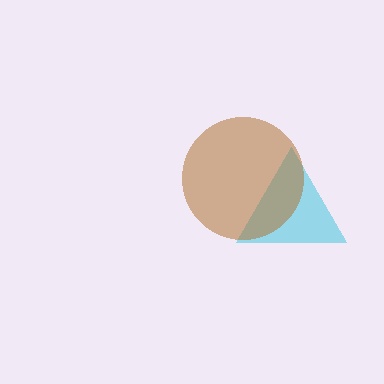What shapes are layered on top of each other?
The layered shapes are: a cyan triangle, a brown circle.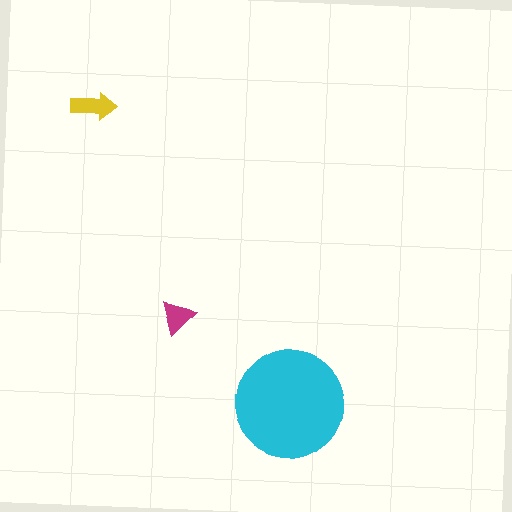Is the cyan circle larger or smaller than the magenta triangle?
Larger.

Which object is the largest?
The cyan circle.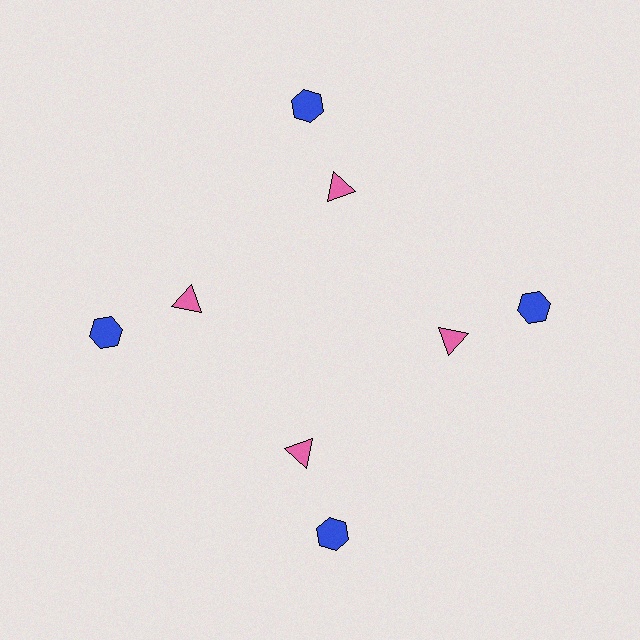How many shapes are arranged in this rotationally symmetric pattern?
There are 8 shapes, arranged in 4 groups of 2.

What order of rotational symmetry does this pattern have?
This pattern has 4-fold rotational symmetry.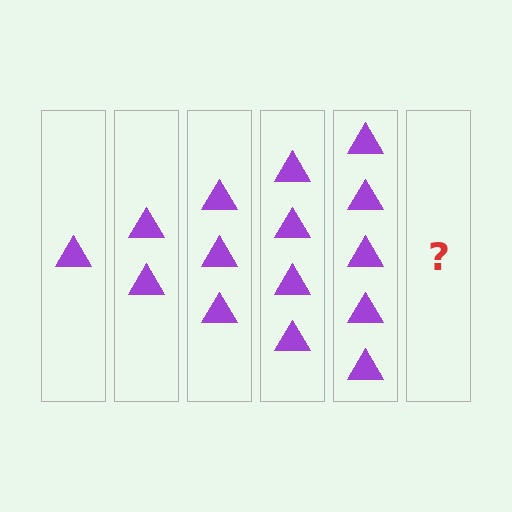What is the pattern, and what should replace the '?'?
The pattern is that each step adds one more triangle. The '?' should be 6 triangles.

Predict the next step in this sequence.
The next step is 6 triangles.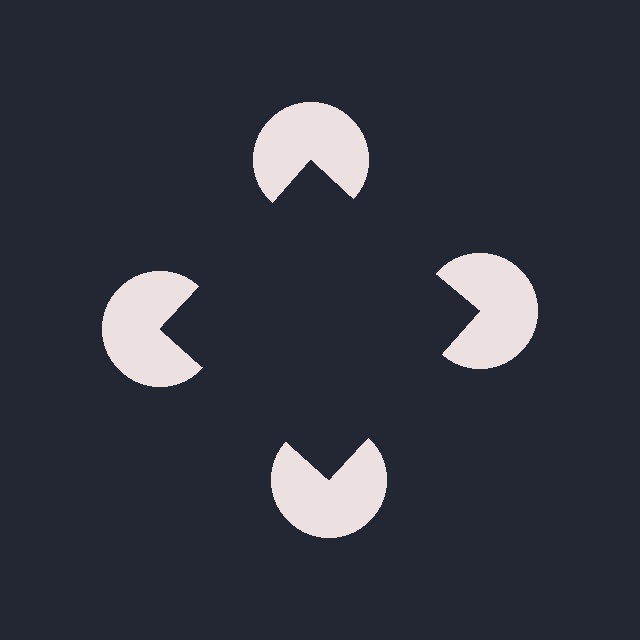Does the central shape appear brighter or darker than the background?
It typically appears slightly darker than the background, even though no actual brightness change is drawn.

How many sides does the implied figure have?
4 sides.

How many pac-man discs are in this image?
There are 4 — one at each vertex of the illusory square.